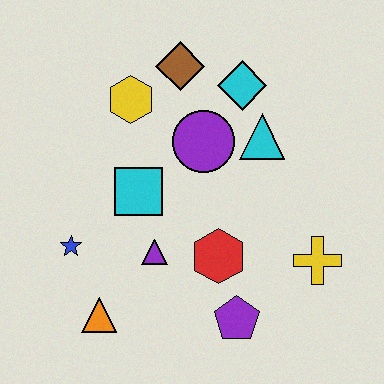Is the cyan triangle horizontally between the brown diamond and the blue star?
No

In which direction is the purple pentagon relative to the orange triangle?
The purple pentagon is to the right of the orange triangle.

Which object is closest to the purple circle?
The cyan triangle is closest to the purple circle.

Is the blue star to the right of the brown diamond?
No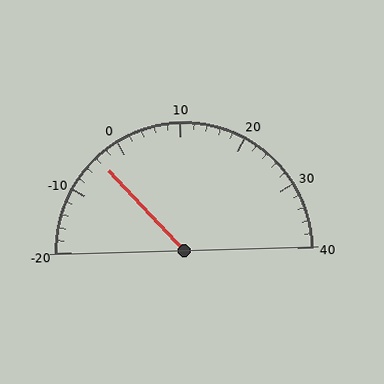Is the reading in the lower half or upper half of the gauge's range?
The reading is in the lower half of the range (-20 to 40).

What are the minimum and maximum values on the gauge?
The gauge ranges from -20 to 40.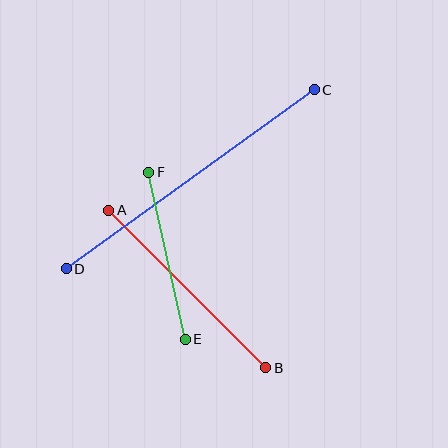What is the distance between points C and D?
The distance is approximately 306 pixels.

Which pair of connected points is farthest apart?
Points C and D are farthest apart.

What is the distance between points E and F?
The distance is approximately 171 pixels.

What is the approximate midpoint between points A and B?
The midpoint is at approximately (187, 289) pixels.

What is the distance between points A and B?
The distance is approximately 222 pixels.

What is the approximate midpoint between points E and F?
The midpoint is at approximately (167, 256) pixels.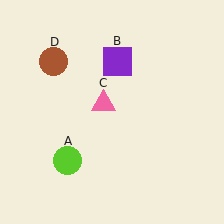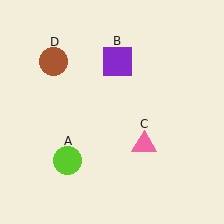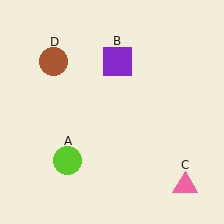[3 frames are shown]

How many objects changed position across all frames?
1 object changed position: pink triangle (object C).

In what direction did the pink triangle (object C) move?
The pink triangle (object C) moved down and to the right.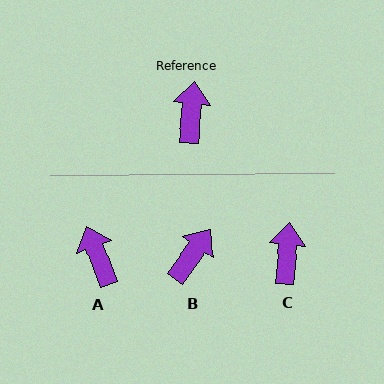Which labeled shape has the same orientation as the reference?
C.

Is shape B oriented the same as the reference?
No, it is off by about 30 degrees.